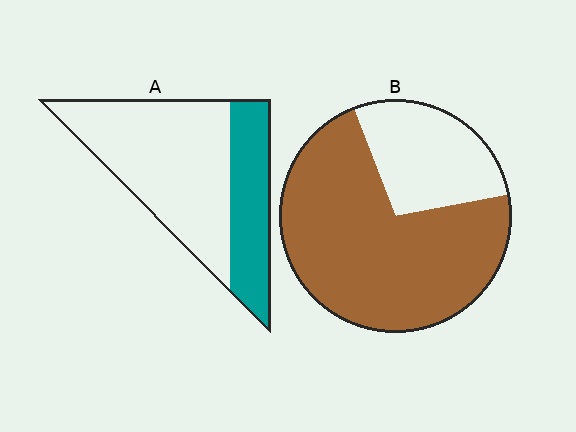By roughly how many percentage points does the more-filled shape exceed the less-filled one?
By roughly 40 percentage points (B over A).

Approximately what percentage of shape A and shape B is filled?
A is approximately 30% and B is approximately 70%.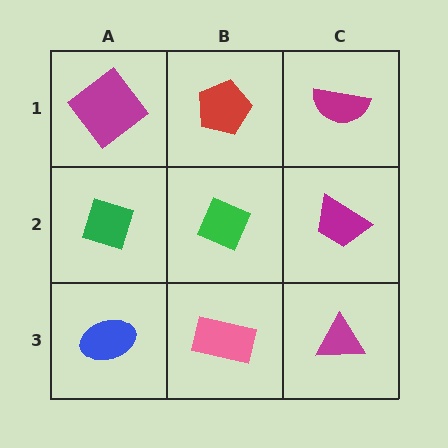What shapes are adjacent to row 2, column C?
A magenta semicircle (row 1, column C), a magenta triangle (row 3, column C), a green diamond (row 2, column B).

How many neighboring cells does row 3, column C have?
2.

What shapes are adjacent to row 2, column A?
A magenta diamond (row 1, column A), a blue ellipse (row 3, column A), a green diamond (row 2, column B).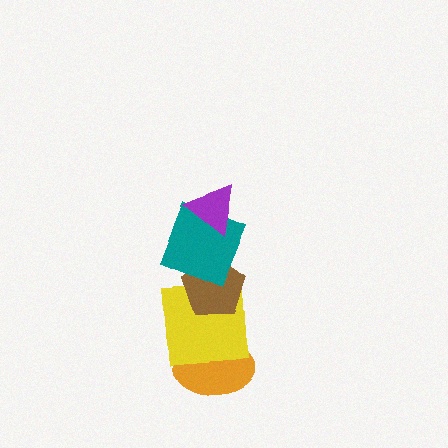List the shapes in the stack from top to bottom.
From top to bottom: the purple triangle, the teal square, the brown pentagon, the yellow square, the orange ellipse.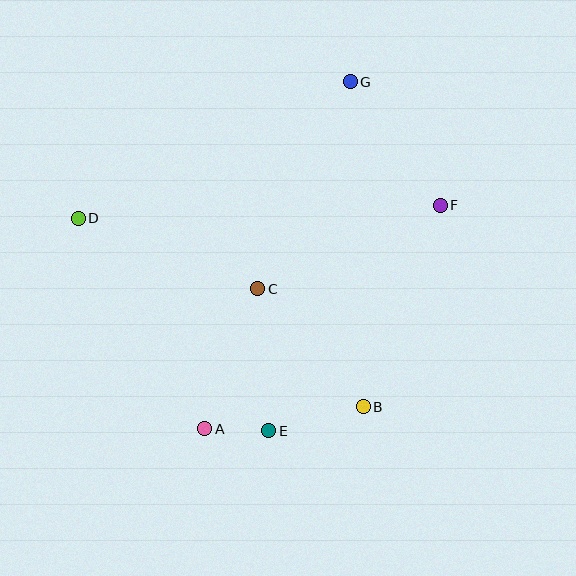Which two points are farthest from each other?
Points A and G are farthest from each other.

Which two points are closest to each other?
Points A and E are closest to each other.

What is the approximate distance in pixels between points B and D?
The distance between B and D is approximately 342 pixels.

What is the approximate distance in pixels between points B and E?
The distance between B and E is approximately 97 pixels.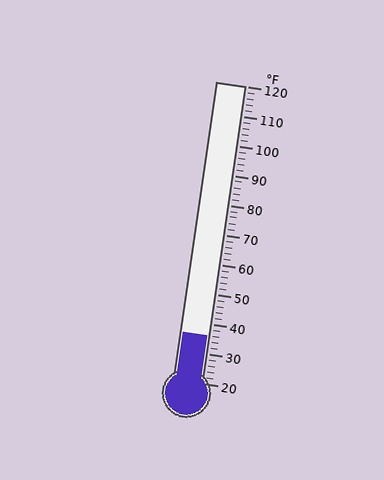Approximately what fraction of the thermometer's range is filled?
The thermometer is filled to approximately 15% of its range.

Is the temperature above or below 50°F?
The temperature is below 50°F.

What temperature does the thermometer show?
The thermometer shows approximately 36°F.